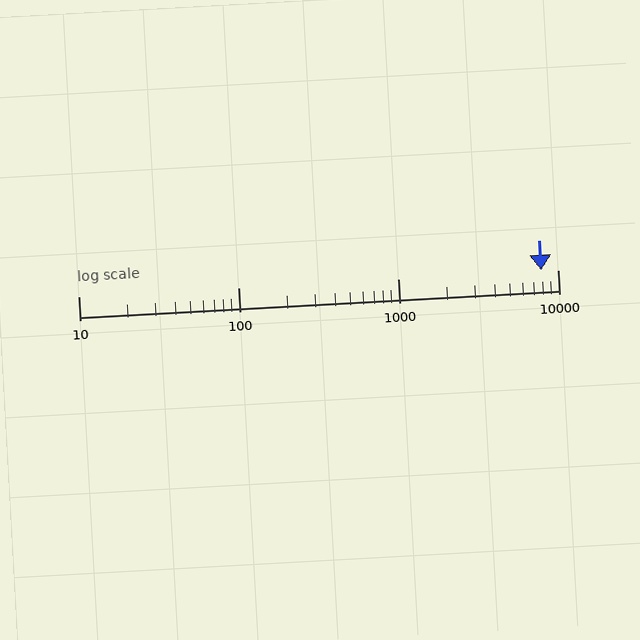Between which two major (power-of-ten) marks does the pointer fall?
The pointer is between 1000 and 10000.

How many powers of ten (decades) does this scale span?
The scale spans 3 decades, from 10 to 10000.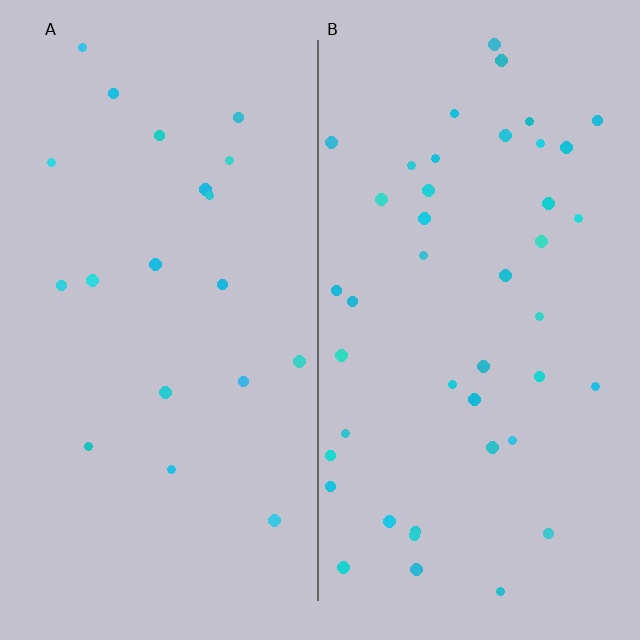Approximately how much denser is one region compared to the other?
Approximately 2.2× — region B over region A.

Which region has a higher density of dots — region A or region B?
B (the right).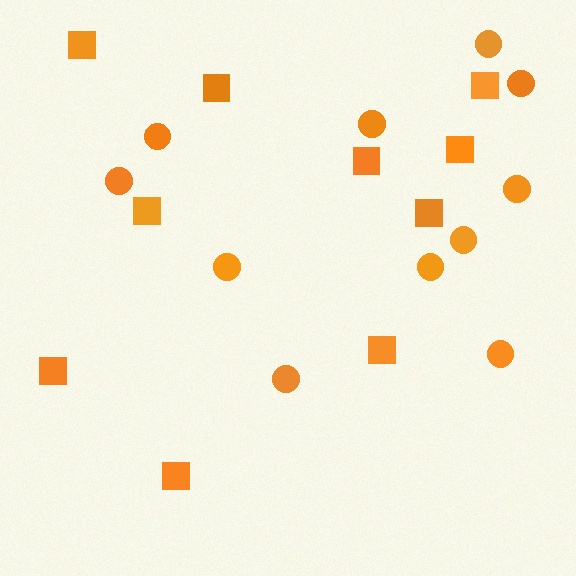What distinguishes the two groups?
There are 2 groups: one group of circles (11) and one group of squares (10).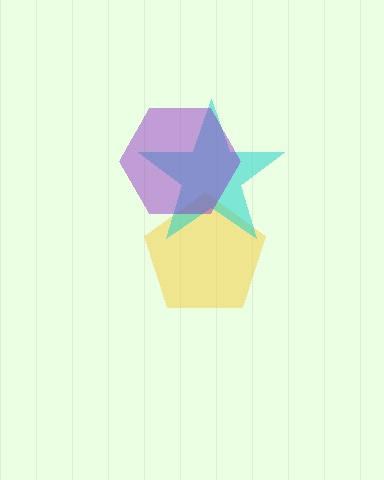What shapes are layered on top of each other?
The layered shapes are: a yellow pentagon, a cyan star, a purple hexagon.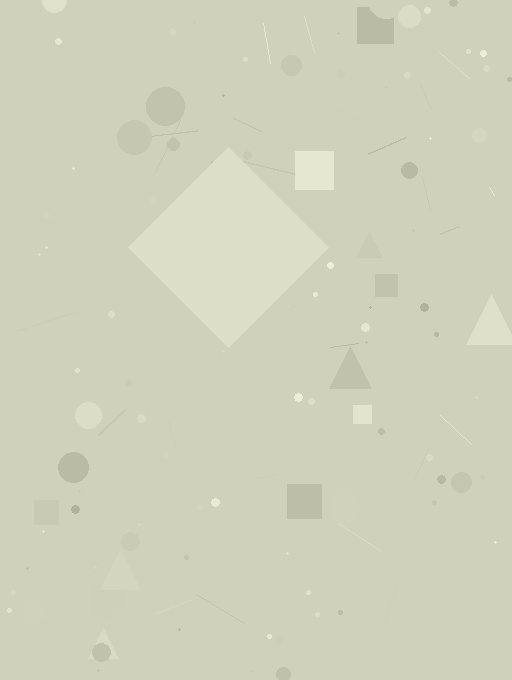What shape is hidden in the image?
A diamond is hidden in the image.